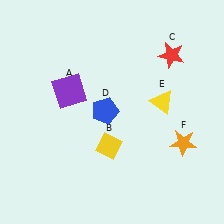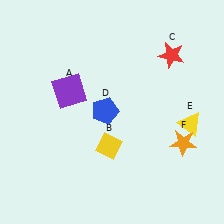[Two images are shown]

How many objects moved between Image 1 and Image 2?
1 object moved between the two images.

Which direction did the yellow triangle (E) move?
The yellow triangle (E) moved right.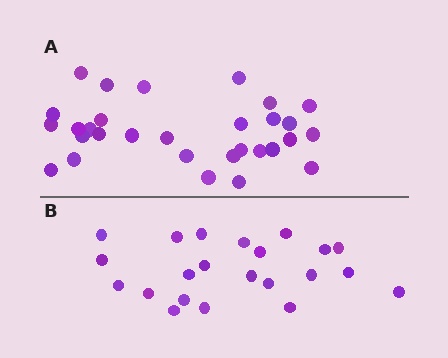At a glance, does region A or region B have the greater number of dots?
Region A (the top region) has more dots.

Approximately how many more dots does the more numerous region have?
Region A has roughly 8 or so more dots than region B.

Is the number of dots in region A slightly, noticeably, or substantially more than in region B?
Region A has noticeably more, but not dramatically so. The ratio is roughly 1.4 to 1.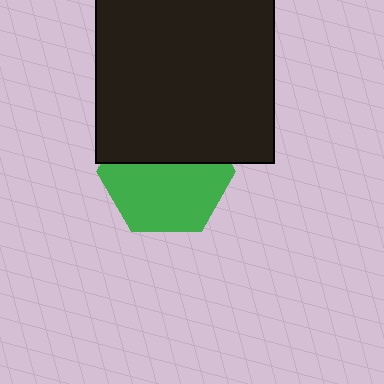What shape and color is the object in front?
The object in front is a black square.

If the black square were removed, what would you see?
You would see the complete green hexagon.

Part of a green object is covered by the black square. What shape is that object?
It is a hexagon.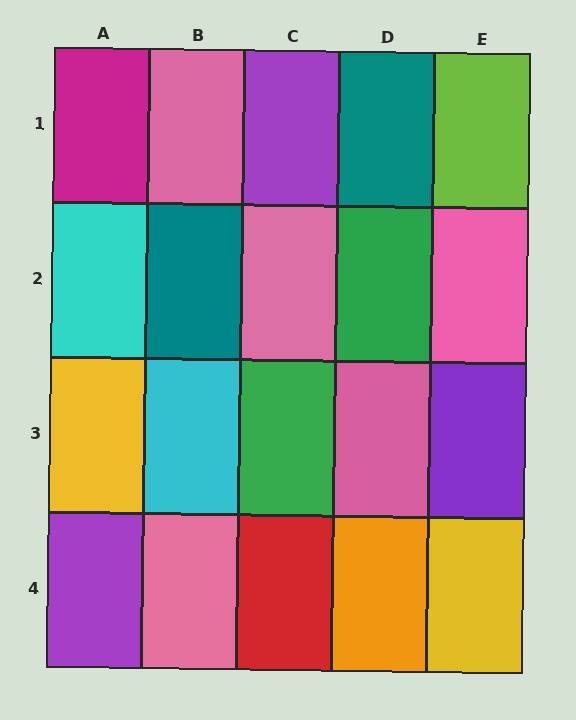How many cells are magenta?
1 cell is magenta.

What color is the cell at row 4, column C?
Red.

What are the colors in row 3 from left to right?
Yellow, cyan, green, pink, purple.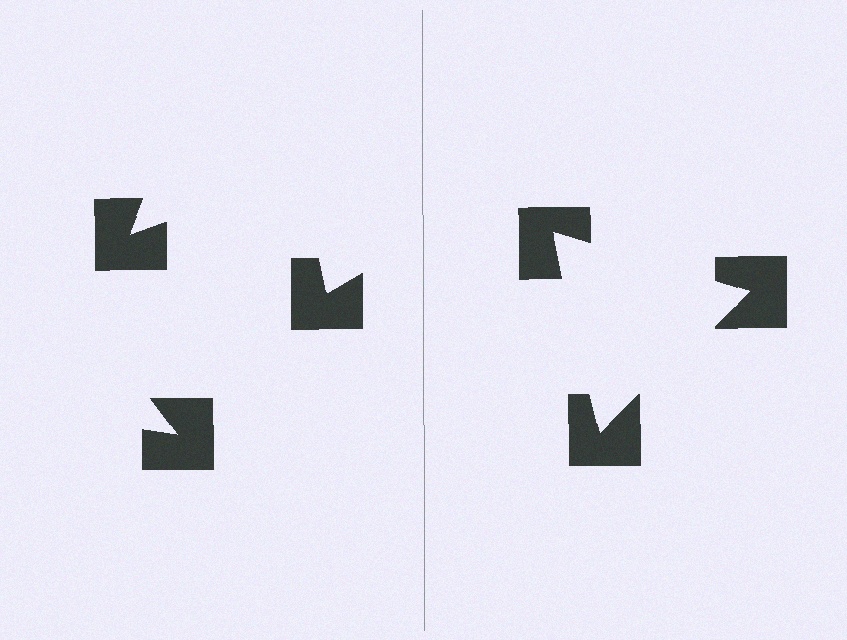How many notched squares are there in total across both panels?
6 — 3 on each side.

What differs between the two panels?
The notched squares are positioned identically on both sides; only the wedge orientations differ. On the right they align to a triangle; on the left they are misaligned.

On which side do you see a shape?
An illusory triangle appears on the right side. On the left side the wedge cuts are rotated, so no coherent shape forms.